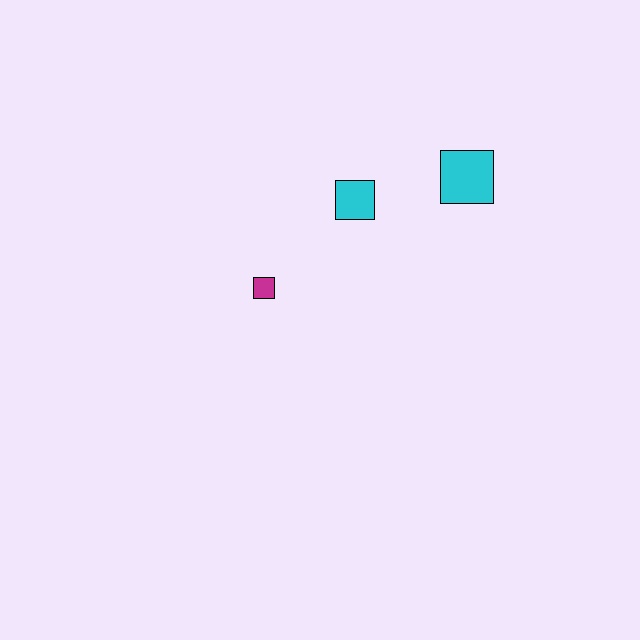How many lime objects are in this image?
There are no lime objects.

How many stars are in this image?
There are no stars.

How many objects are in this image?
There are 3 objects.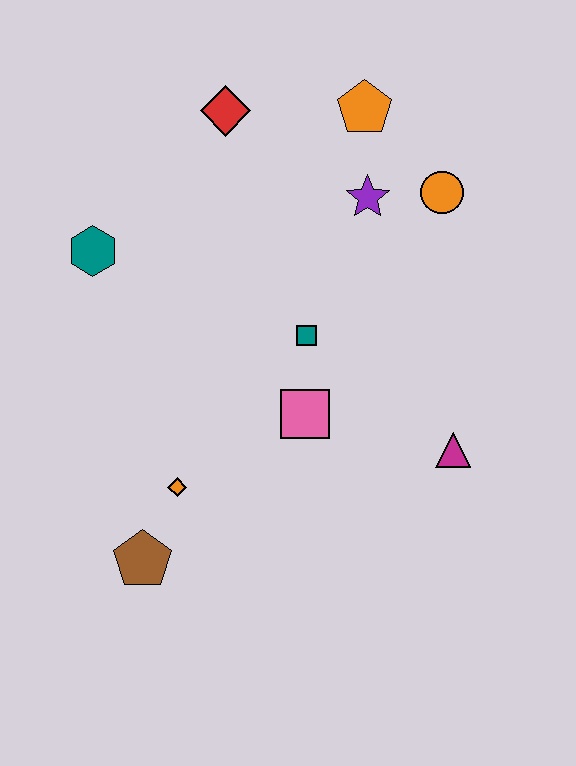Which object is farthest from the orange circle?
The brown pentagon is farthest from the orange circle.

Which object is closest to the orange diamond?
The brown pentagon is closest to the orange diamond.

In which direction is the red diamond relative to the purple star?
The red diamond is to the left of the purple star.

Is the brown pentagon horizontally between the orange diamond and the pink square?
No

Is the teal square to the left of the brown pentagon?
No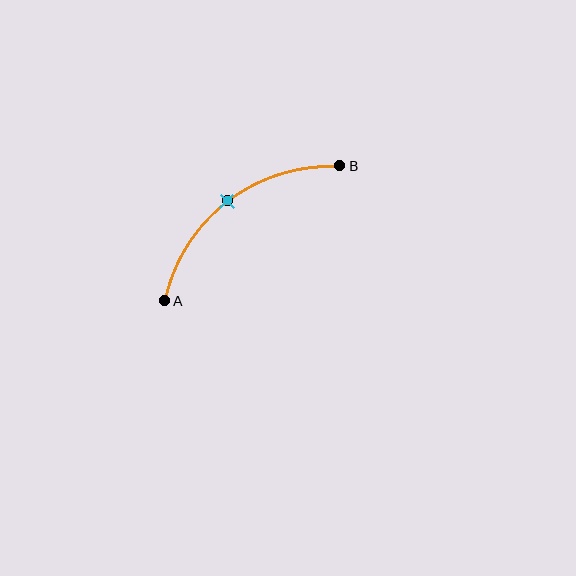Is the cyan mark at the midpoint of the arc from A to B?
Yes. The cyan mark lies on the arc at equal arc-length from both A and B — it is the arc midpoint.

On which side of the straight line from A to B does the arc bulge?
The arc bulges above and to the left of the straight line connecting A and B.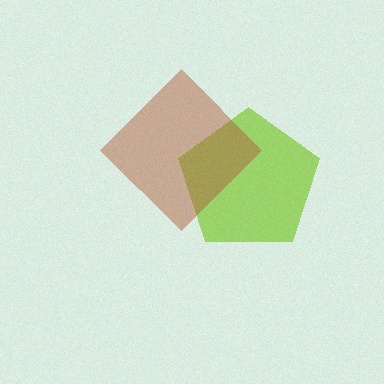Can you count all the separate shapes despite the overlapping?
Yes, there are 2 separate shapes.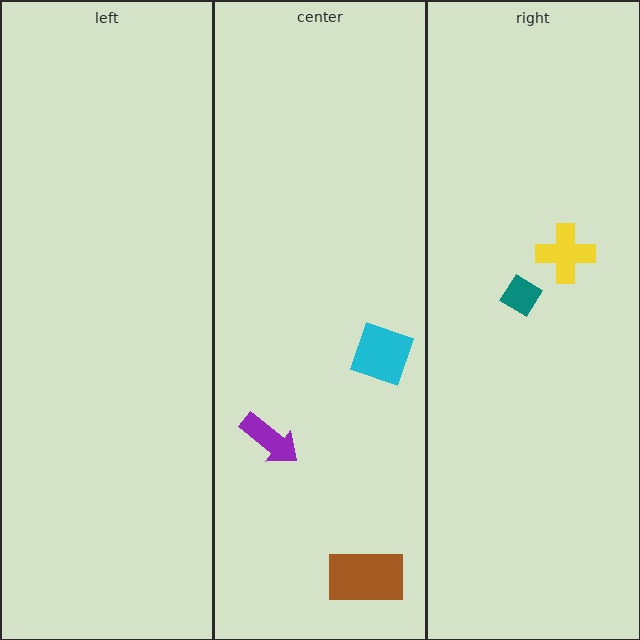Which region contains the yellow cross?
The right region.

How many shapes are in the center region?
3.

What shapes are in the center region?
The cyan square, the brown rectangle, the purple arrow.